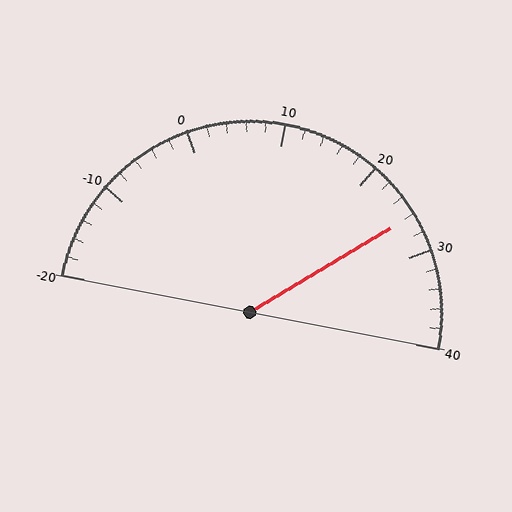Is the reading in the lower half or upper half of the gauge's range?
The reading is in the upper half of the range (-20 to 40).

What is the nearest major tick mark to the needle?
The nearest major tick mark is 30.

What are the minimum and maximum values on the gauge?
The gauge ranges from -20 to 40.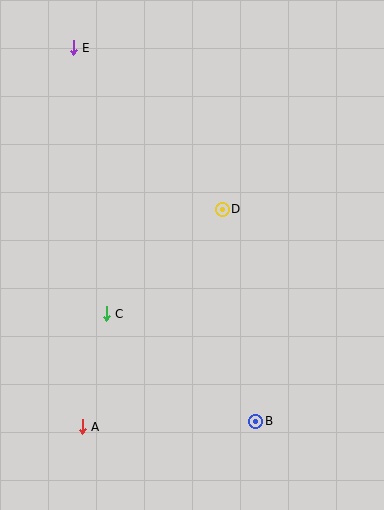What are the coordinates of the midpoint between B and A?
The midpoint between B and A is at (169, 424).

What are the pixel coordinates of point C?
Point C is at (106, 314).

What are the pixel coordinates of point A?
Point A is at (82, 427).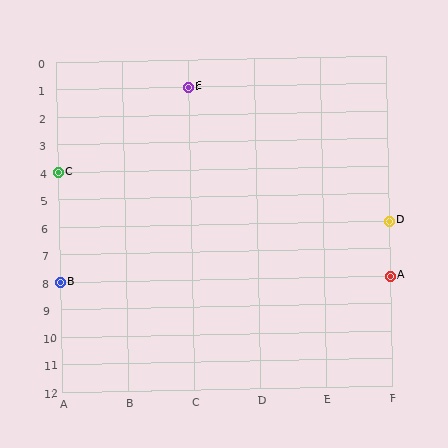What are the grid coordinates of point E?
Point E is at grid coordinates (C, 1).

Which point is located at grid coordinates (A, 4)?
Point C is at (A, 4).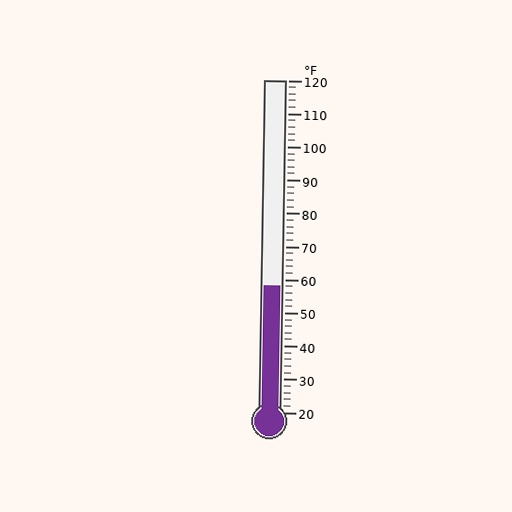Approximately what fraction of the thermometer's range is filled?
The thermometer is filled to approximately 40% of its range.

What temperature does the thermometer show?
The thermometer shows approximately 58°F.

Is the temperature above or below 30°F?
The temperature is above 30°F.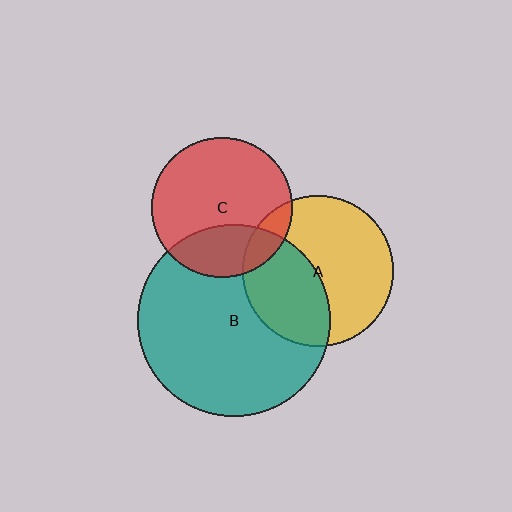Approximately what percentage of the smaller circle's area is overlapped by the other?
Approximately 30%.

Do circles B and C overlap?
Yes.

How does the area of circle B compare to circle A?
Approximately 1.6 times.